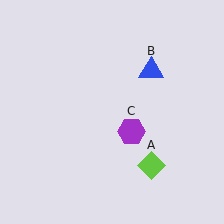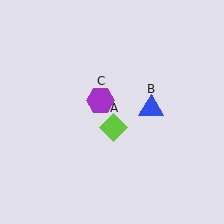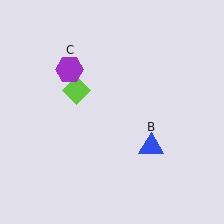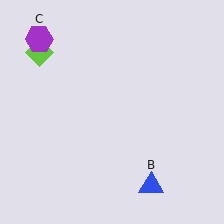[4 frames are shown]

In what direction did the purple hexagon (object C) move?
The purple hexagon (object C) moved up and to the left.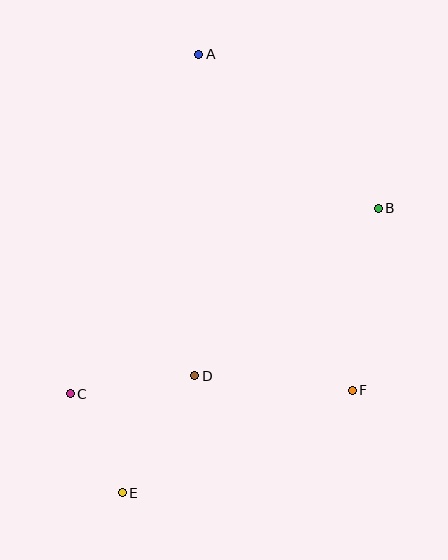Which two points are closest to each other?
Points C and E are closest to each other.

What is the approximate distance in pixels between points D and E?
The distance between D and E is approximately 137 pixels.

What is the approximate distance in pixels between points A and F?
The distance between A and F is approximately 370 pixels.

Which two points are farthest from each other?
Points A and E are farthest from each other.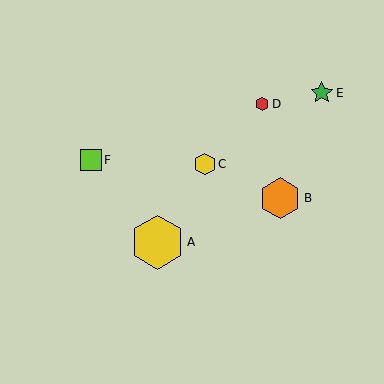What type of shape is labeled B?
Shape B is an orange hexagon.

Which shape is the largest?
The yellow hexagon (labeled A) is the largest.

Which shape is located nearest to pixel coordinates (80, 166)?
The lime square (labeled F) at (91, 160) is nearest to that location.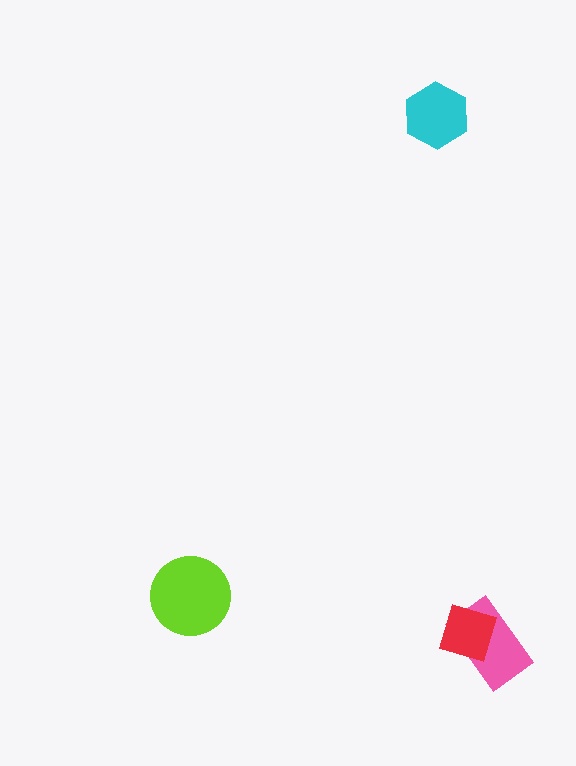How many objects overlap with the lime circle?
0 objects overlap with the lime circle.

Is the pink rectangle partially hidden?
Yes, it is partially covered by another shape.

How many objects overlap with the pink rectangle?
1 object overlaps with the pink rectangle.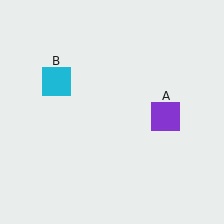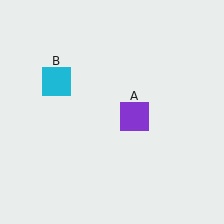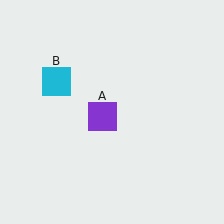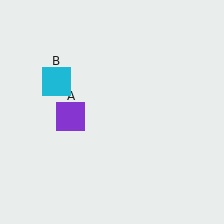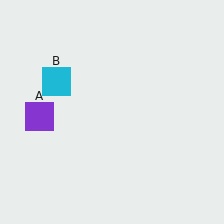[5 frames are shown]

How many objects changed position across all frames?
1 object changed position: purple square (object A).